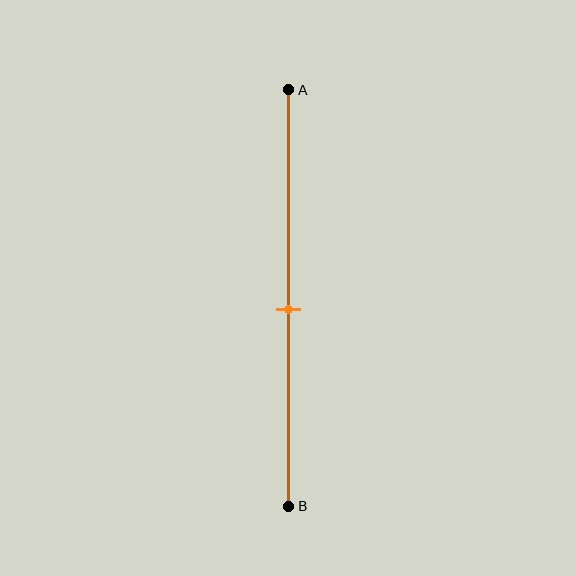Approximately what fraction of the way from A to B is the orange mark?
The orange mark is approximately 55% of the way from A to B.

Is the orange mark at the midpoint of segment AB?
Yes, the mark is approximately at the midpoint.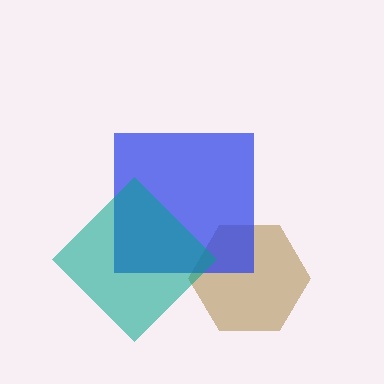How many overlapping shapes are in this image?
There are 3 overlapping shapes in the image.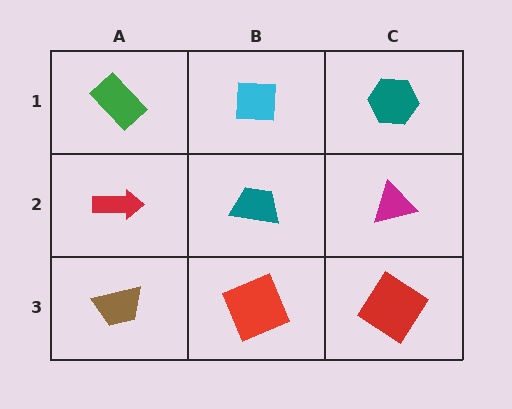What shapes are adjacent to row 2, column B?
A cyan square (row 1, column B), a red square (row 3, column B), a red arrow (row 2, column A), a magenta triangle (row 2, column C).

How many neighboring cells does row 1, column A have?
2.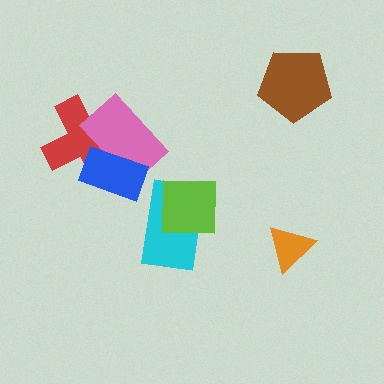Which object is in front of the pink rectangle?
The blue rectangle is in front of the pink rectangle.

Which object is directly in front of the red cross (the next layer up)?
The pink rectangle is directly in front of the red cross.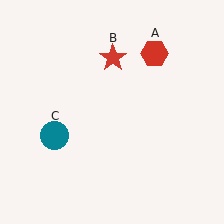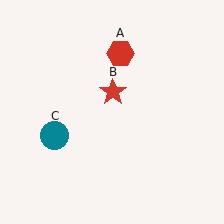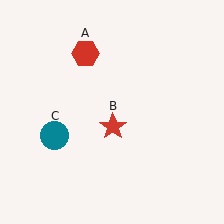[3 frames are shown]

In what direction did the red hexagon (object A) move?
The red hexagon (object A) moved left.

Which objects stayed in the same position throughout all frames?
Teal circle (object C) remained stationary.